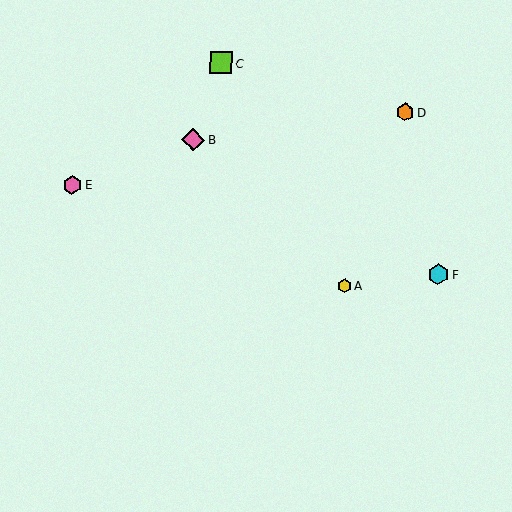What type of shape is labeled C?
Shape C is a lime square.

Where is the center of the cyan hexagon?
The center of the cyan hexagon is at (438, 275).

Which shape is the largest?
The pink diamond (labeled B) is the largest.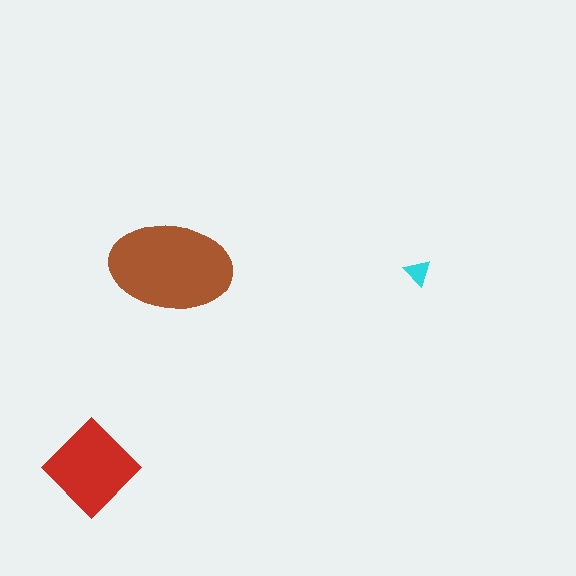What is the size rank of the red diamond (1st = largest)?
2nd.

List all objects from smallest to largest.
The cyan triangle, the red diamond, the brown ellipse.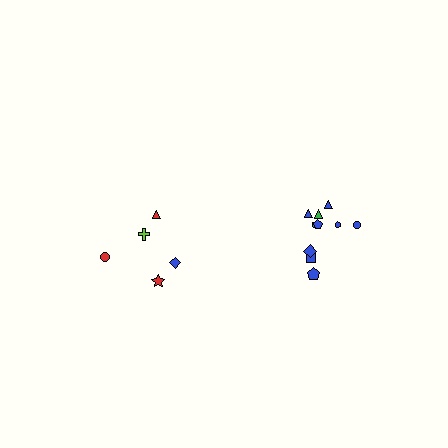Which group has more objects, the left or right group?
The right group.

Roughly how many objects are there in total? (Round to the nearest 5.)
Roughly 15 objects in total.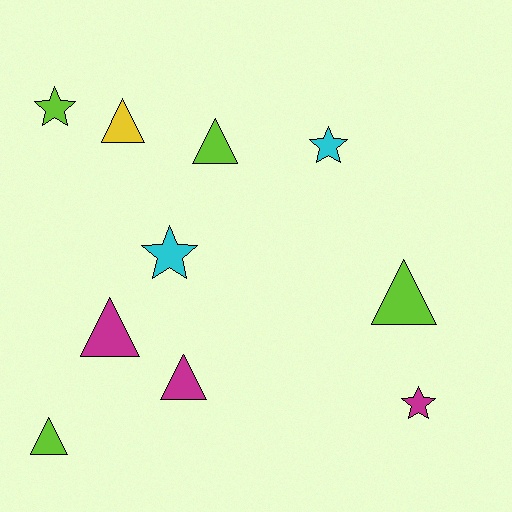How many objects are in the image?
There are 10 objects.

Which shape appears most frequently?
Triangle, with 6 objects.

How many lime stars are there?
There is 1 lime star.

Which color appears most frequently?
Lime, with 4 objects.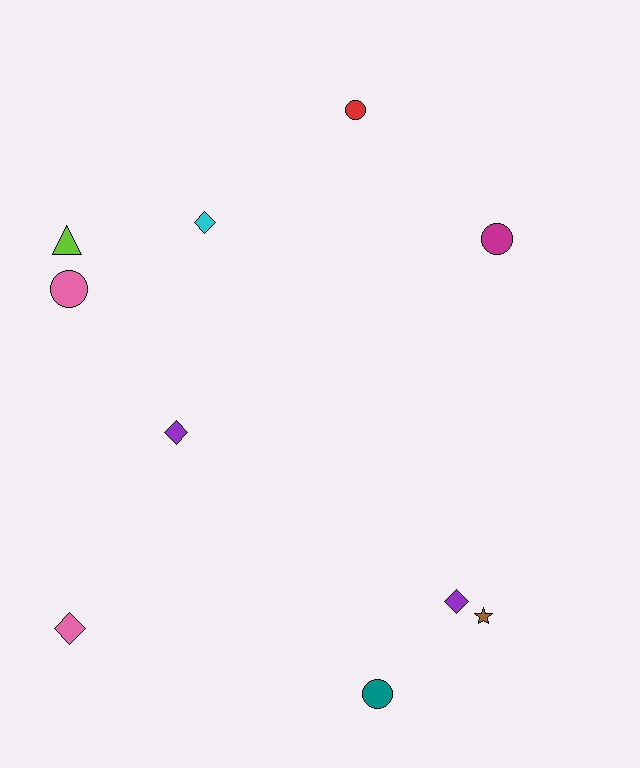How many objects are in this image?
There are 10 objects.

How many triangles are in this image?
There is 1 triangle.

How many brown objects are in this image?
There is 1 brown object.